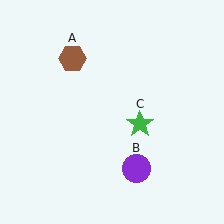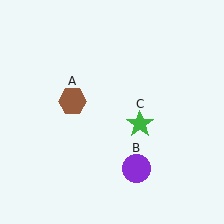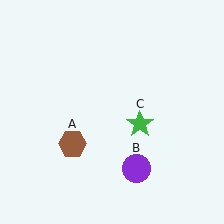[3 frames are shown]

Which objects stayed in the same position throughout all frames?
Purple circle (object B) and green star (object C) remained stationary.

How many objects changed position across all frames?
1 object changed position: brown hexagon (object A).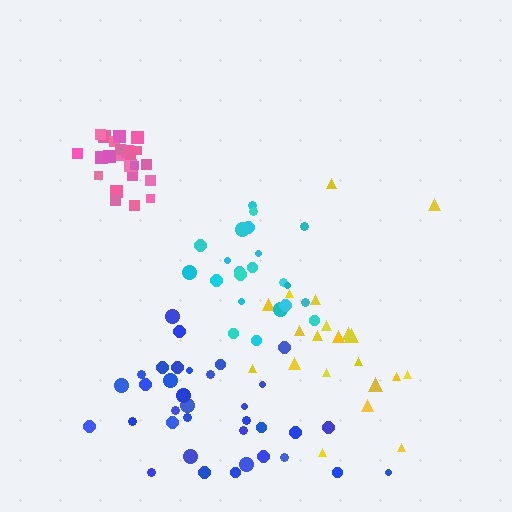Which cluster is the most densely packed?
Pink.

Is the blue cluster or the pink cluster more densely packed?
Pink.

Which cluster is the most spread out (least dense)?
Yellow.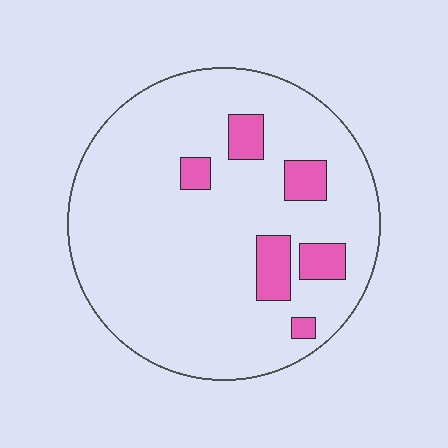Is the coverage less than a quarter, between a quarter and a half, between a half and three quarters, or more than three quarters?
Less than a quarter.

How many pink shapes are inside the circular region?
6.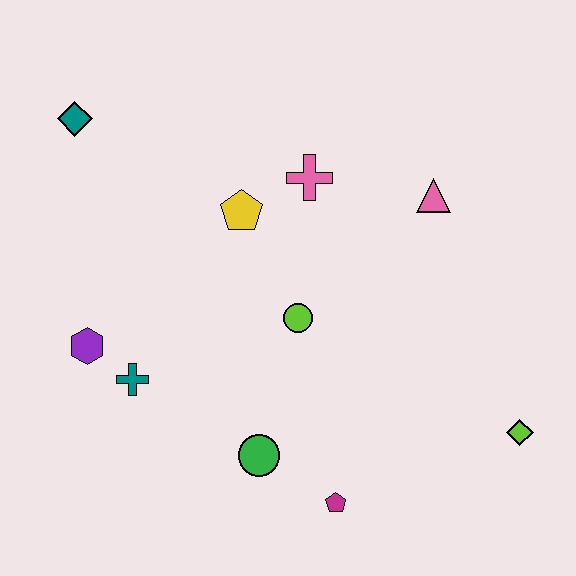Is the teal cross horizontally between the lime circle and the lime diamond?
No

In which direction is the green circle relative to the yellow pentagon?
The green circle is below the yellow pentagon.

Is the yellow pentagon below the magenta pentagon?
No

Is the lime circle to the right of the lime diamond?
No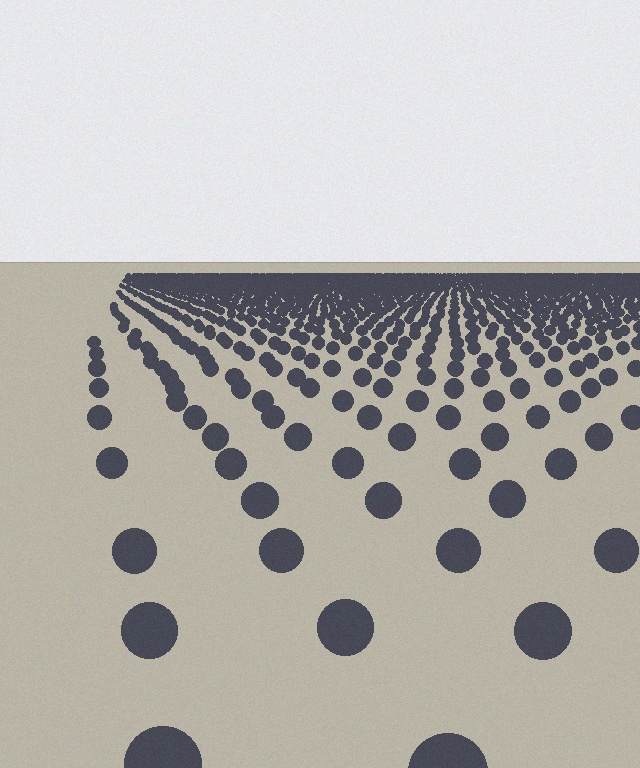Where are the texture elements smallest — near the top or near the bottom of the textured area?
Near the top.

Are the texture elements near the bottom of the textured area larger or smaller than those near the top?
Larger. Near the bottom, elements are closer to the viewer and appear at a bigger on-screen size.